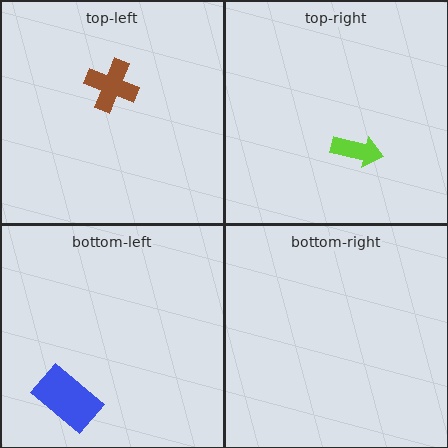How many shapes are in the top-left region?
1.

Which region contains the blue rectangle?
The bottom-left region.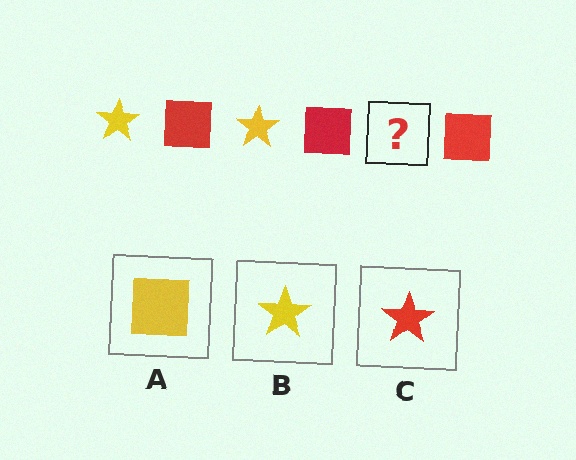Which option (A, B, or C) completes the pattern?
B.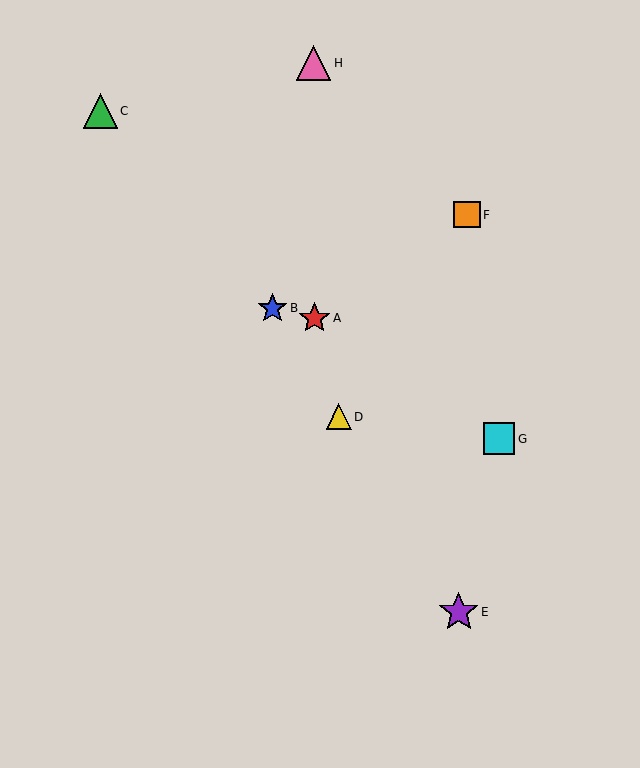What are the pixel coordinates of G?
Object G is at (499, 439).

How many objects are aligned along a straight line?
3 objects (B, D, E) are aligned along a straight line.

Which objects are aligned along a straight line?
Objects B, D, E are aligned along a straight line.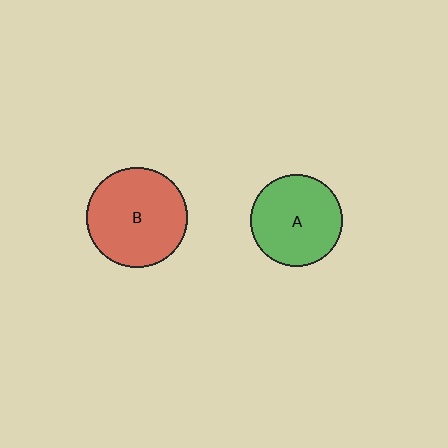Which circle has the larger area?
Circle B (red).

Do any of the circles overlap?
No, none of the circles overlap.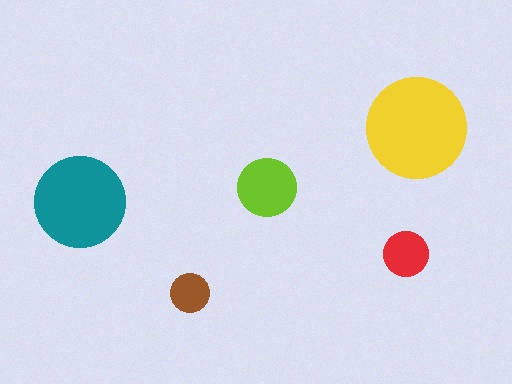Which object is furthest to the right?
The yellow circle is rightmost.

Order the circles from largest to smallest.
the yellow one, the teal one, the lime one, the red one, the brown one.